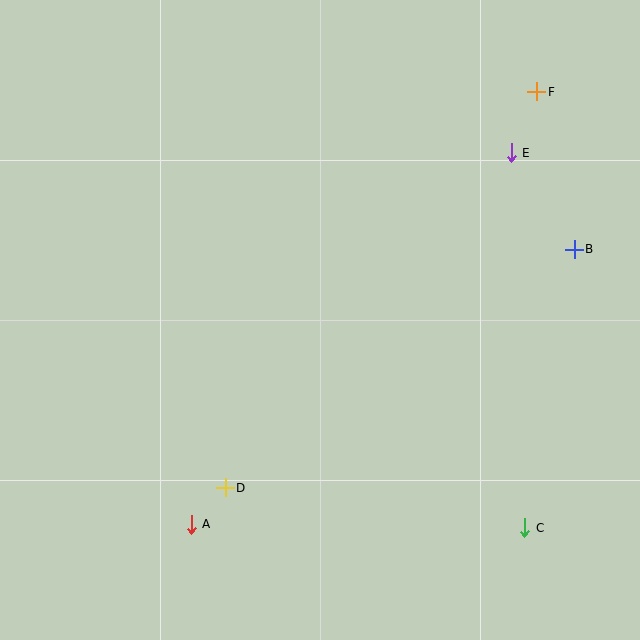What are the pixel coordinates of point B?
Point B is at (574, 249).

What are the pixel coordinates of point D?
Point D is at (225, 488).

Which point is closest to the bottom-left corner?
Point A is closest to the bottom-left corner.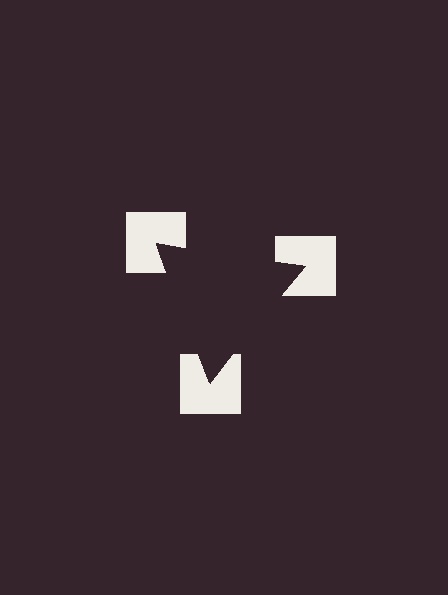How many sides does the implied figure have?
3 sides.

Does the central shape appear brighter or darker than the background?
It typically appears slightly darker than the background, even though no actual brightness change is drawn.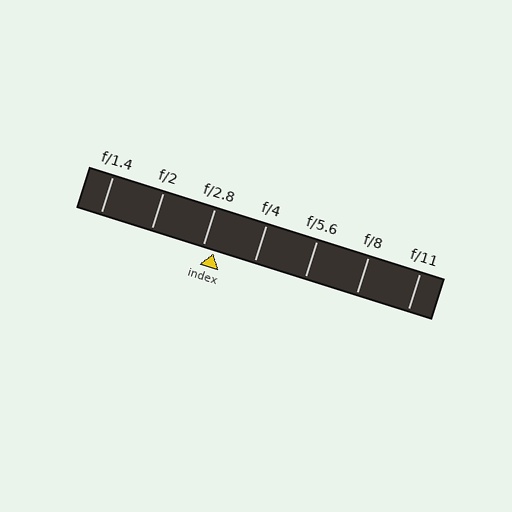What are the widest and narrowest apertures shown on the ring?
The widest aperture shown is f/1.4 and the narrowest is f/11.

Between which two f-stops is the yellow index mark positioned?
The index mark is between f/2.8 and f/4.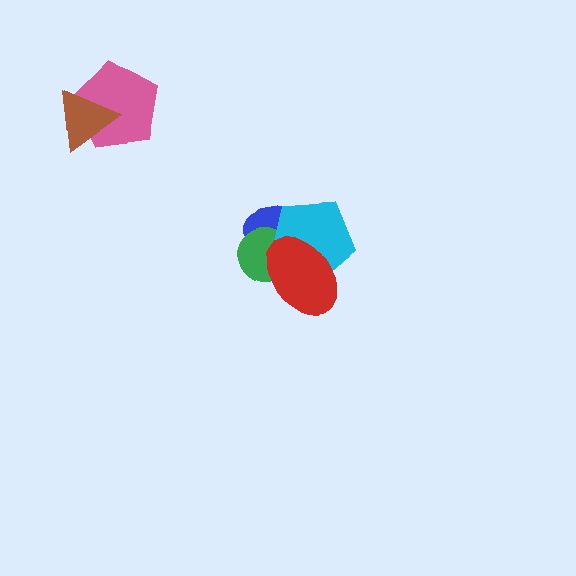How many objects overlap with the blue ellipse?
3 objects overlap with the blue ellipse.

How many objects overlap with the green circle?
3 objects overlap with the green circle.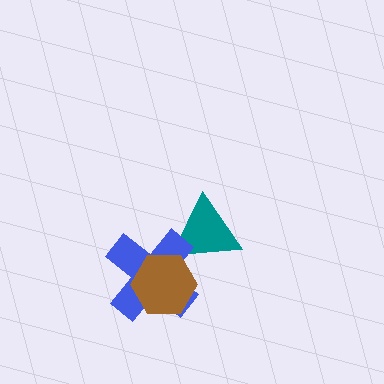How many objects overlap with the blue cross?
2 objects overlap with the blue cross.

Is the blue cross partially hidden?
Yes, it is partially covered by another shape.